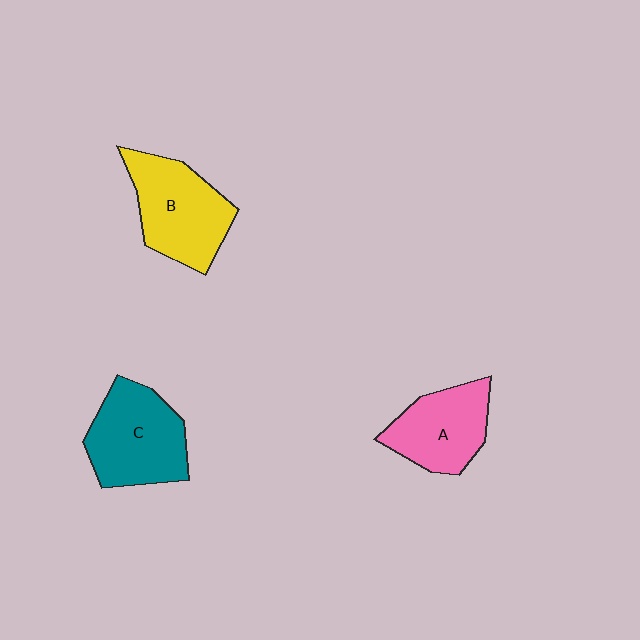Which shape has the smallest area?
Shape A (pink).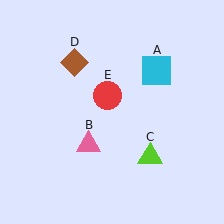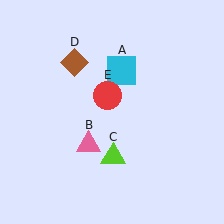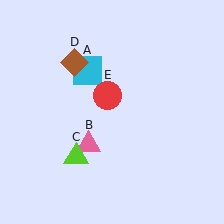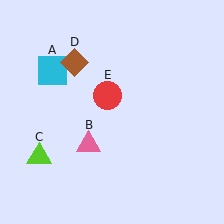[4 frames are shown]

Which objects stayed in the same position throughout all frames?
Pink triangle (object B) and brown diamond (object D) and red circle (object E) remained stationary.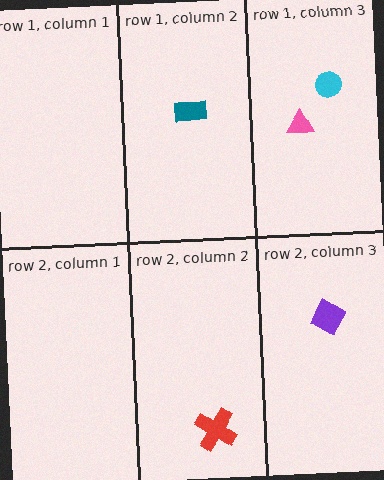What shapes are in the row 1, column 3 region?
The cyan circle, the pink triangle.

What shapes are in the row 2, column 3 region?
The purple diamond.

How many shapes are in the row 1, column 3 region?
2.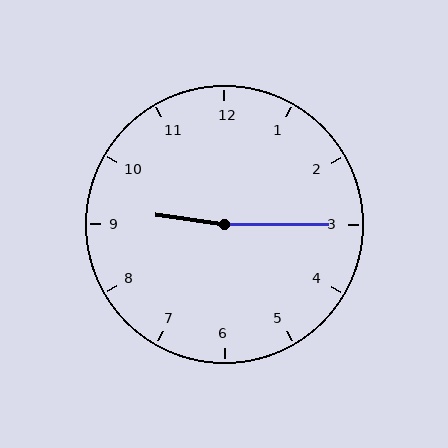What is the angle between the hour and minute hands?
Approximately 172 degrees.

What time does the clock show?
9:15.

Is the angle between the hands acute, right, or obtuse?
It is obtuse.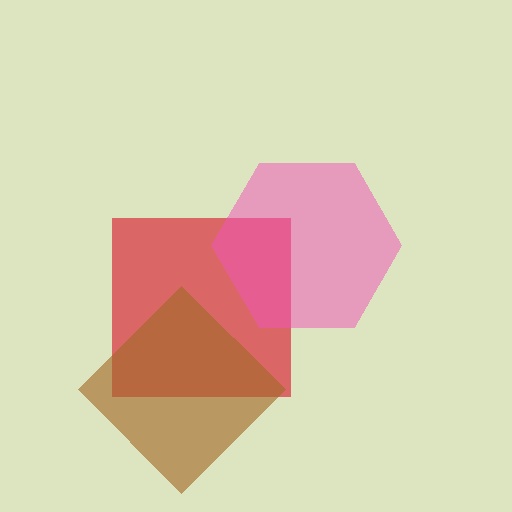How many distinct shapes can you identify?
There are 3 distinct shapes: a red square, a brown diamond, a pink hexagon.